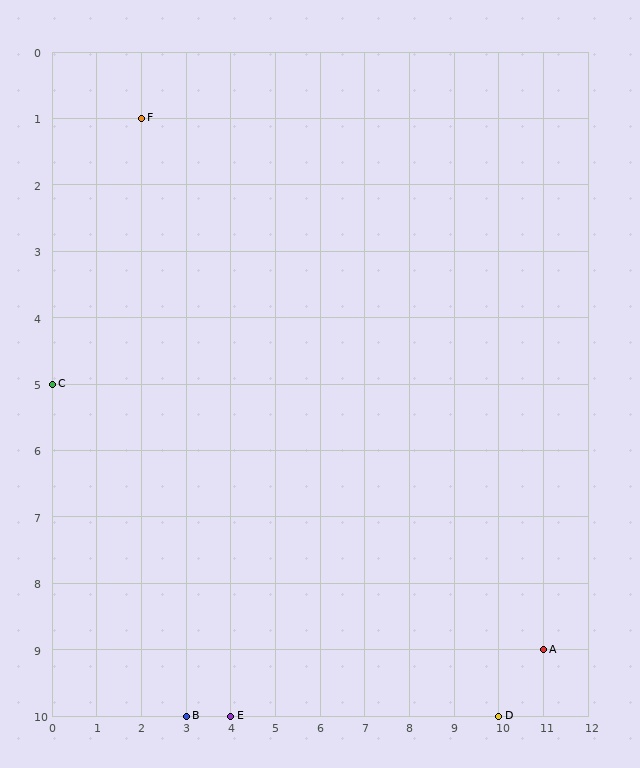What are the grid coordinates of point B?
Point B is at grid coordinates (3, 10).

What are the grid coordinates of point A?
Point A is at grid coordinates (11, 9).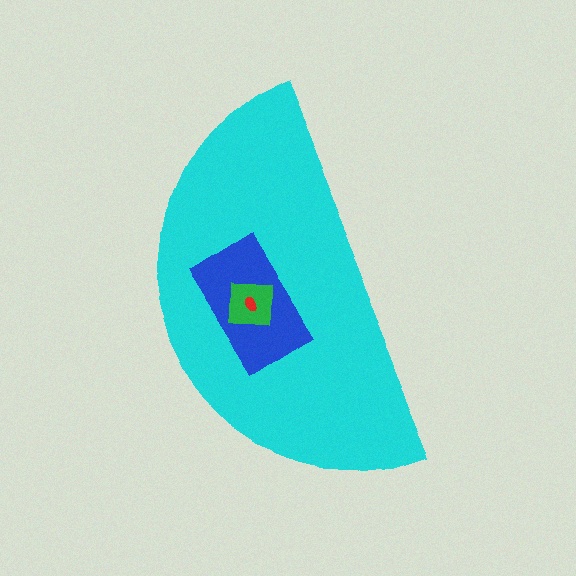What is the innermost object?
The red ellipse.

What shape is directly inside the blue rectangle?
The green square.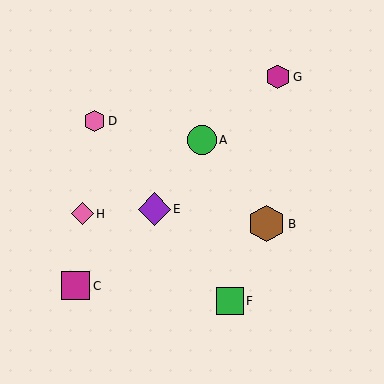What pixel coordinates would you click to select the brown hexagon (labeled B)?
Click at (267, 224) to select the brown hexagon B.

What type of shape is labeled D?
Shape D is a pink hexagon.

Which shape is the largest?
The brown hexagon (labeled B) is the largest.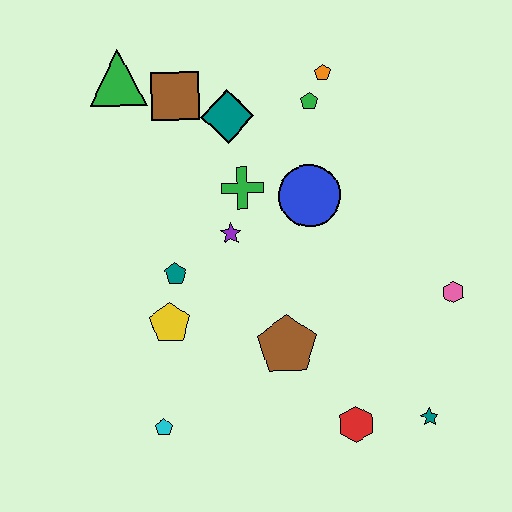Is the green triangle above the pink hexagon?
Yes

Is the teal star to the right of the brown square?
Yes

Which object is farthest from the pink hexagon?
The green triangle is farthest from the pink hexagon.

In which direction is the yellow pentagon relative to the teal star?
The yellow pentagon is to the left of the teal star.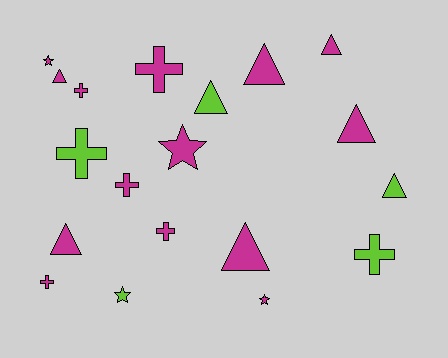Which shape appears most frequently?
Triangle, with 8 objects.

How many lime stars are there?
There is 1 lime star.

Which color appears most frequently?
Magenta, with 14 objects.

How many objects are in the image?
There are 19 objects.